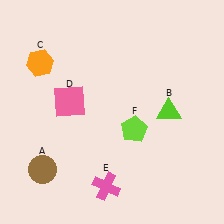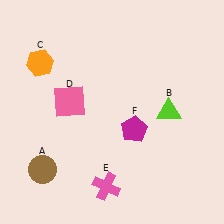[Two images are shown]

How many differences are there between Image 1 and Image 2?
There is 1 difference between the two images.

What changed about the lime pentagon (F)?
In Image 1, F is lime. In Image 2, it changed to magenta.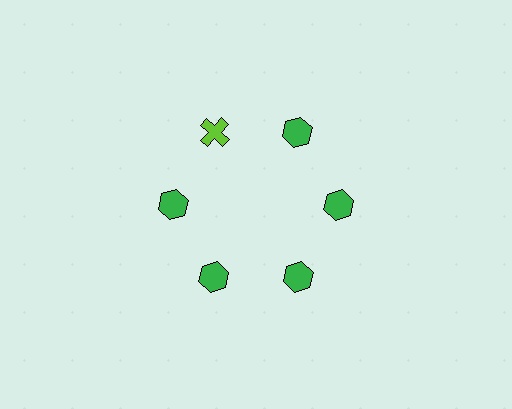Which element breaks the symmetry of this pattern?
The lime cross at roughly the 11 o'clock position breaks the symmetry. All other shapes are green hexagons.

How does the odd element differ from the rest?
It differs in both color (lime instead of green) and shape (cross instead of hexagon).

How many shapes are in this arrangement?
There are 6 shapes arranged in a ring pattern.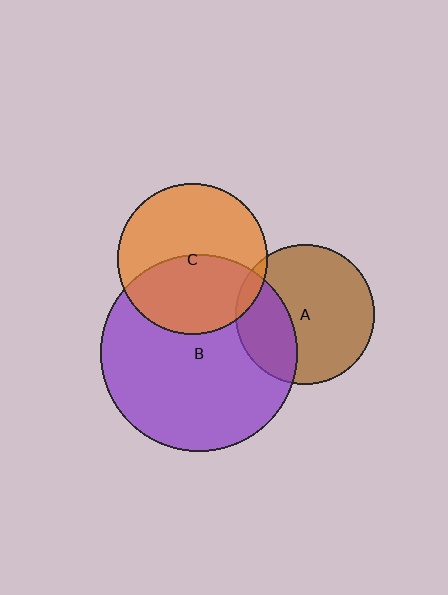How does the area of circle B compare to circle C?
Approximately 1.7 times.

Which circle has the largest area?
Circle B (purple).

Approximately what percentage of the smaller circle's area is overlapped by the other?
Approximately 30%.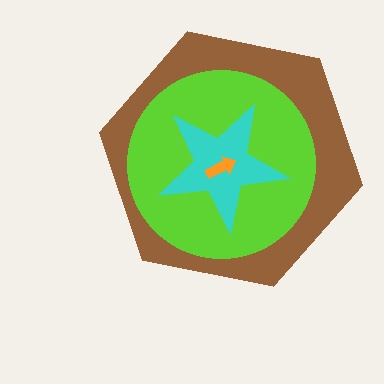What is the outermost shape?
The brown hexagon.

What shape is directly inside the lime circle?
The cyan star.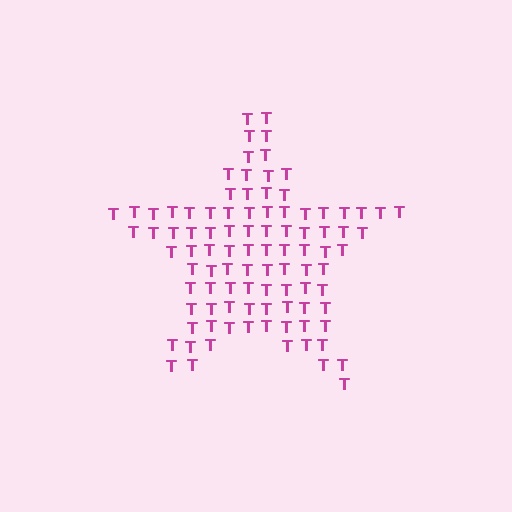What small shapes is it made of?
It is made of small letter T's.